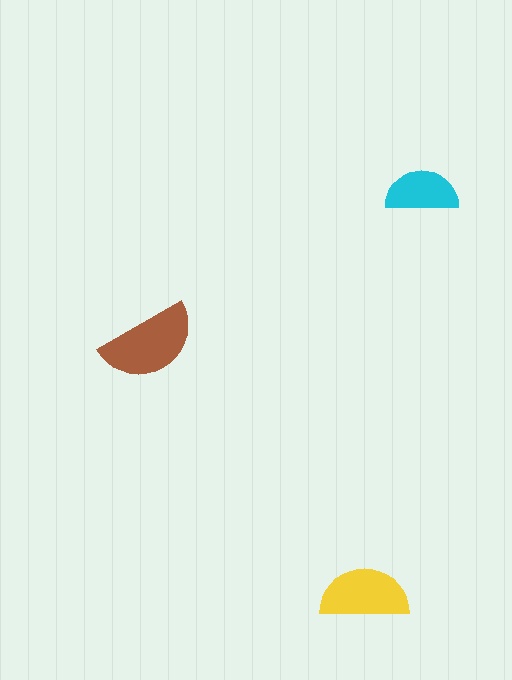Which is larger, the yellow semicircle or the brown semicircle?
The brown one.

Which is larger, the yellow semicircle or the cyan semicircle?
The yellow one.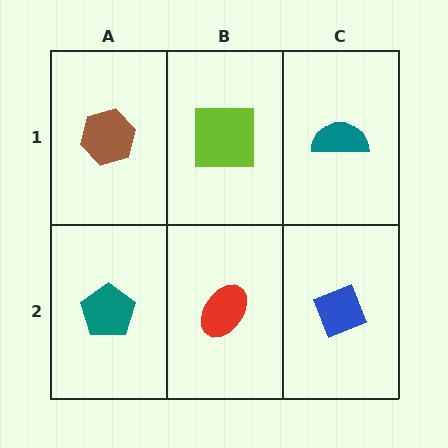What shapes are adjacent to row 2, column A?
A brown hexagon (row 1, column A), a red ellipse (row 2, column B).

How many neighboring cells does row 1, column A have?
2.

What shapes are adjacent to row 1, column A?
A teal pentagon (row 2, column A), a lime square (row 1, column B).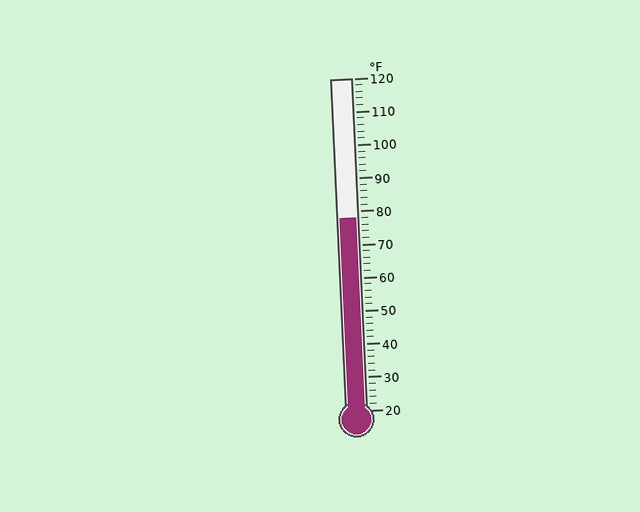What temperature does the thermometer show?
The thermometer shows approximately 78°F.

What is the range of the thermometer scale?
The thermometer scale ranges from 20°F to 120°F.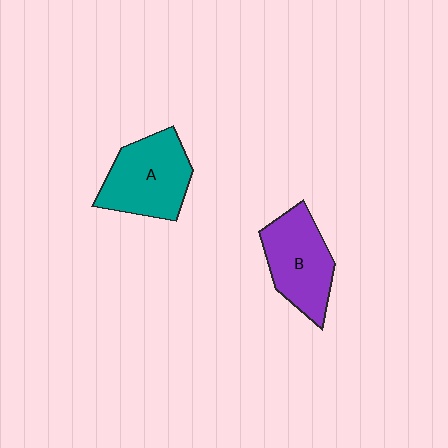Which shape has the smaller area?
Shape B (purple).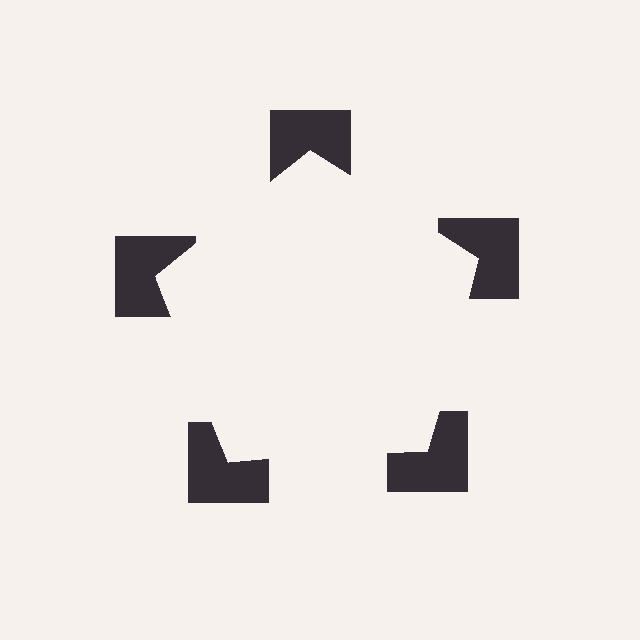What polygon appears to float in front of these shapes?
An illusory pentagon — its edges are inferred from the aligned wedge cuts in the notched squares, not physically drawn.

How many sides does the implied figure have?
5 sides.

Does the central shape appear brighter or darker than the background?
It typically appears slightly brighter than the background, even though no actual brightness change is drawn.